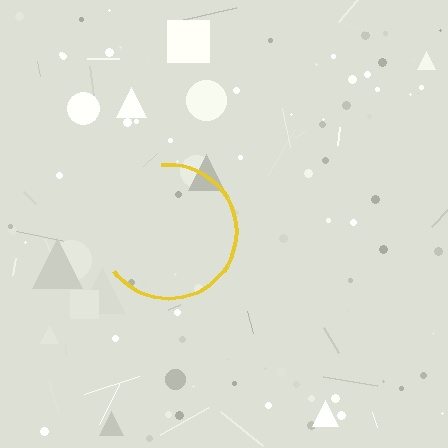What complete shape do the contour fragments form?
The contour fragments form a circle.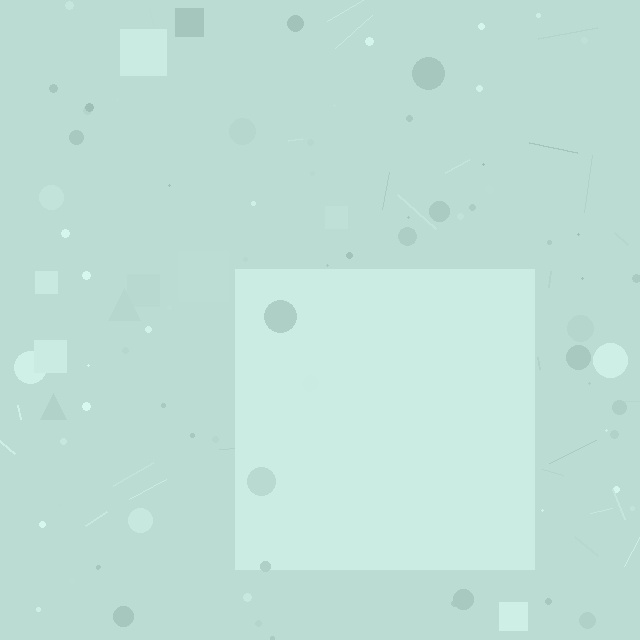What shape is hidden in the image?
A square is hidden in the image.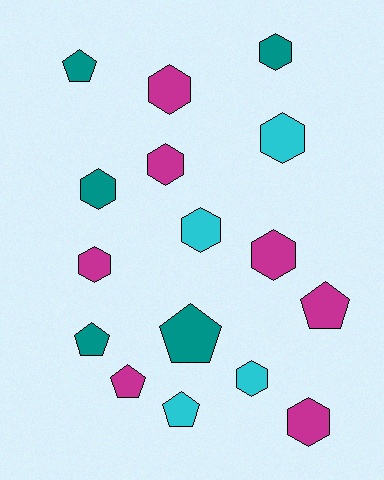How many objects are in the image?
There are 16 objects.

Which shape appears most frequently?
Hexagon, with 10 objects.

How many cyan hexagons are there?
There are 3 cyan hexagons.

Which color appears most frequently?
Magenta, with 7 objects.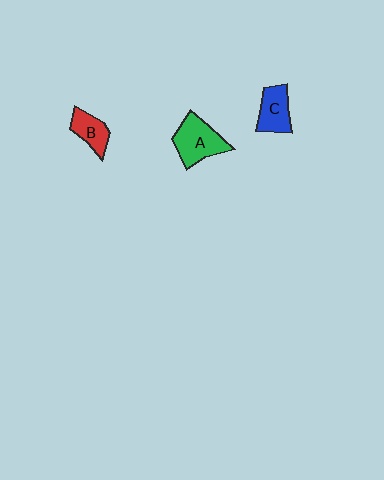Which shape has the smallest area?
Shape B (red).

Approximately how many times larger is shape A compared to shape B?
Approximately 1.6 times.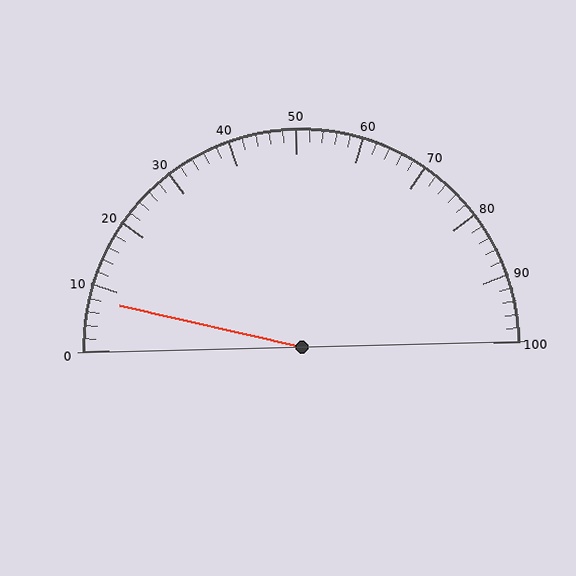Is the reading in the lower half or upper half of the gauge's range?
The reading is in the lower half of the range (0 to 100).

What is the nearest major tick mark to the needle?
The nearest major tick mark is 10.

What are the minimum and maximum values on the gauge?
The gauge ranges from 0 to 100.